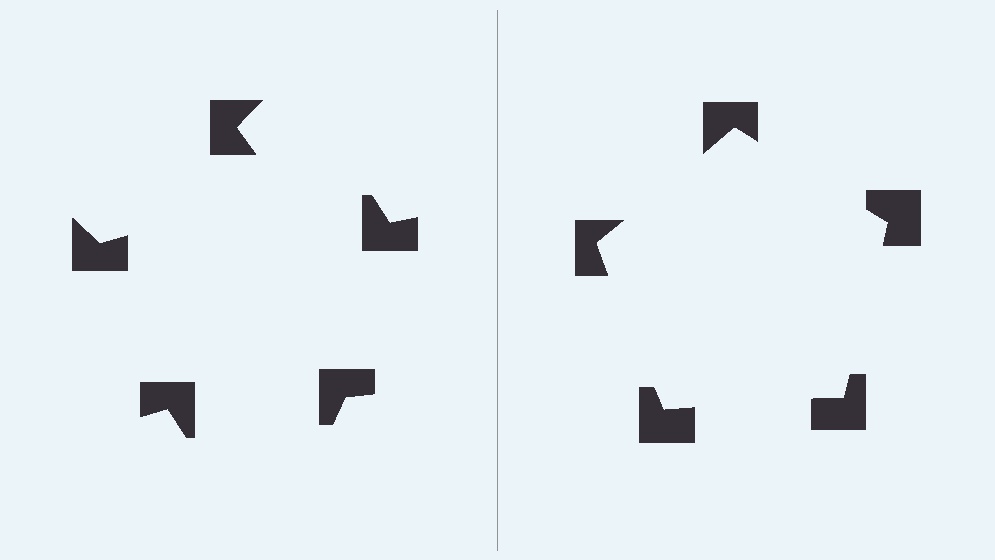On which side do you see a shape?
An illusory pentagon appears on the right side. On the left side the wedge cuts are rotated, so no coherent shape forms.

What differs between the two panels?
The notched squares are positioned identically on both sides; only the wedge orientations differ. On the right they align to a pentagon; on the left they are misaligned.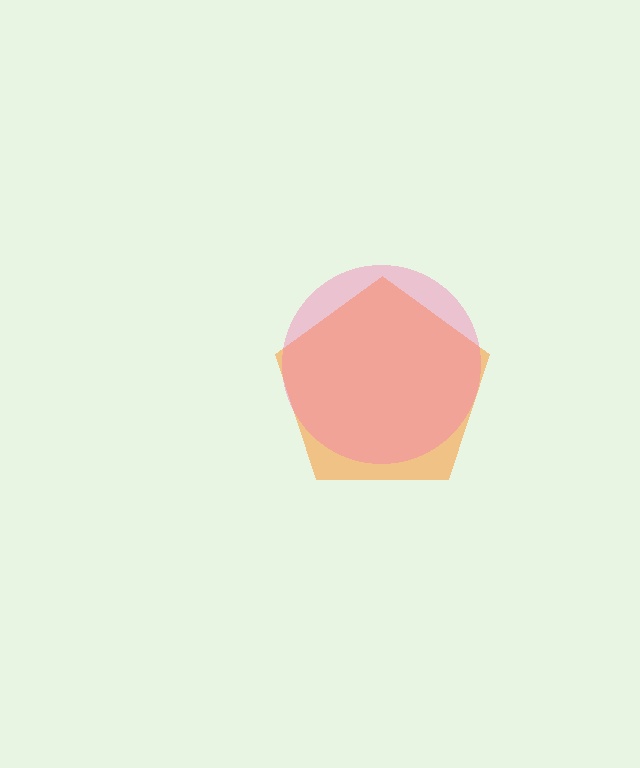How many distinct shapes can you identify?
There are 2 distinct shapes: an orange pentagon, a pink circle.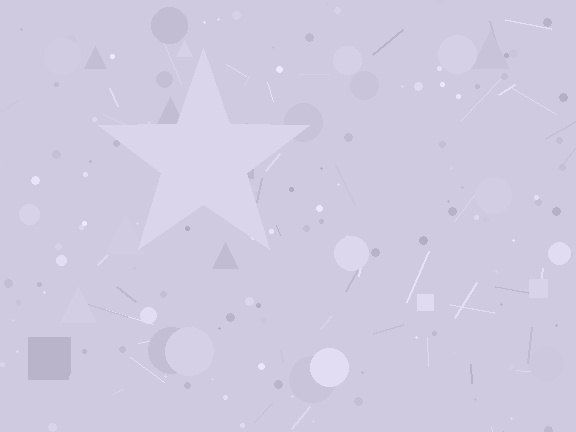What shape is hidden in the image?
A star is hidden in the image.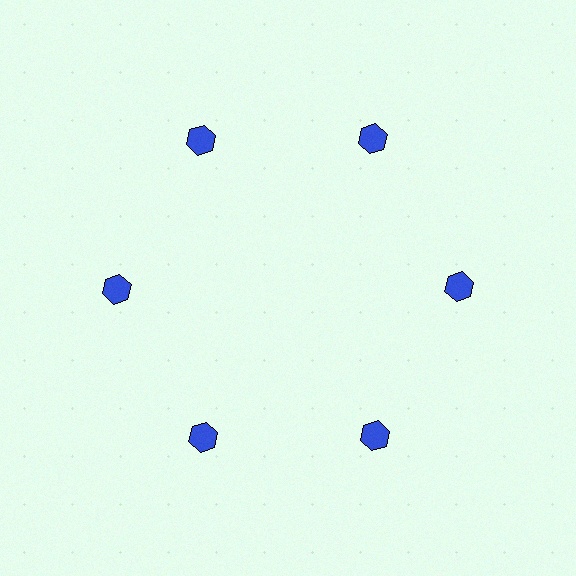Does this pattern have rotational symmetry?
Yes, this pattern has 6-fold rotational symmetry. It looks the same after rotating 60 degrees around the center.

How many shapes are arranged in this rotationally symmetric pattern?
There are 6 shapes, arranged in 6 groups of 1.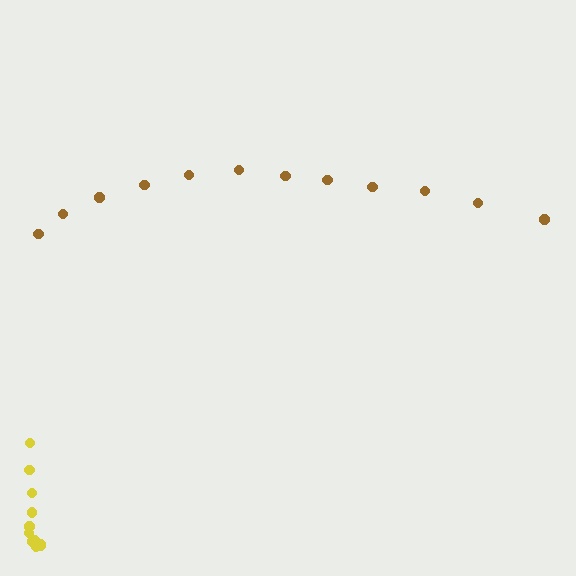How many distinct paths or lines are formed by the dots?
There are 2 distinct paths.